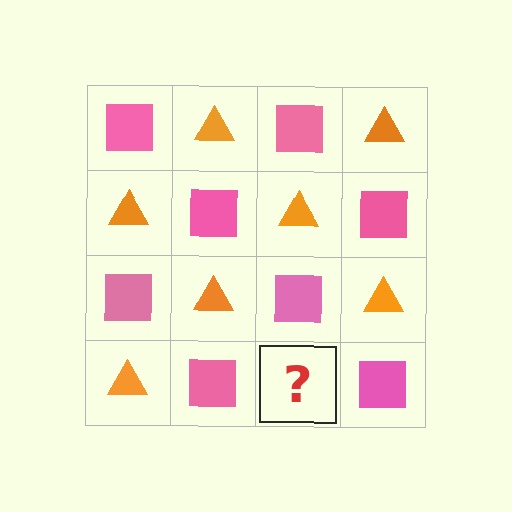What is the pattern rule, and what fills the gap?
The rule is that it alternates pink square and orange triangle in a checkerboard pattern. The gap should be filled with an orange triangle.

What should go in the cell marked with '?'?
The missing cell should contain an orange triangle.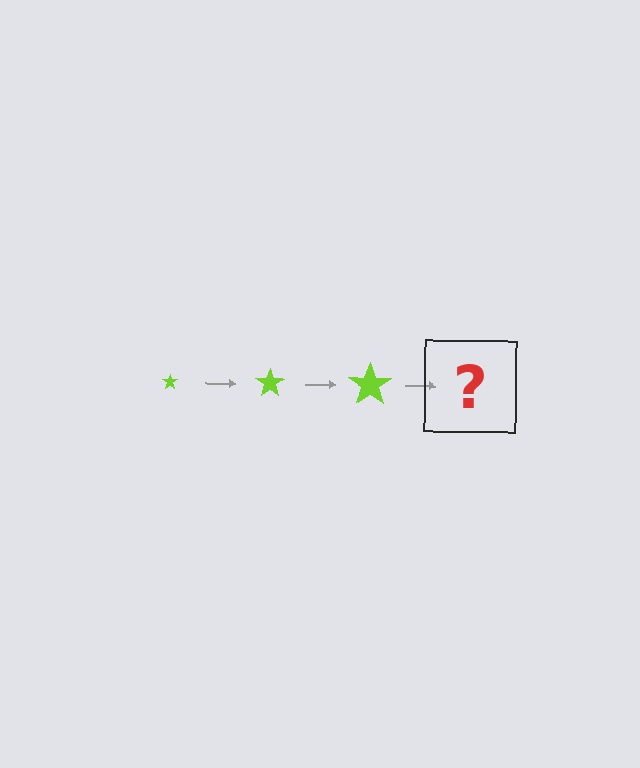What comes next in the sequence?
The next element should be a lime star, larger than the previous one.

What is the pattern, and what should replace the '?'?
The pattern is that the star gets progressively larger each step. The '?' should be a lime star, larger than the previous one.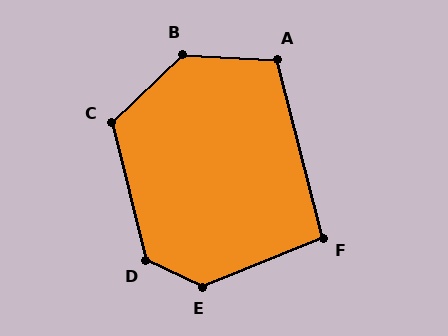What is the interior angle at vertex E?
Approximately 132 degrees (obtuse).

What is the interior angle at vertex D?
Approximately 129 degrees (obtuse).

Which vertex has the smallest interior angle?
F, at approximately 98 degrees.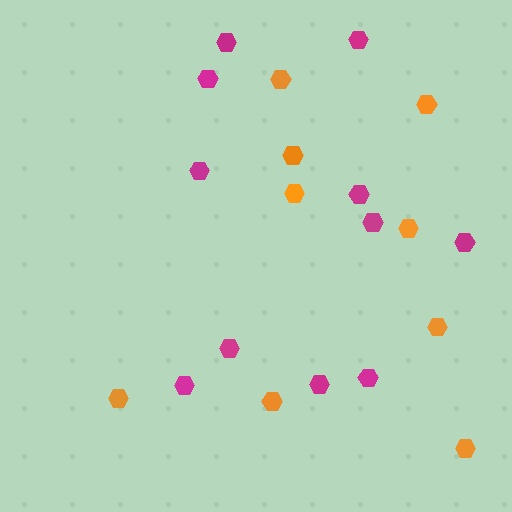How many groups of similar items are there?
There are 2 groups: one group of magenta hexagons (11) and one group of orange hexagons (9).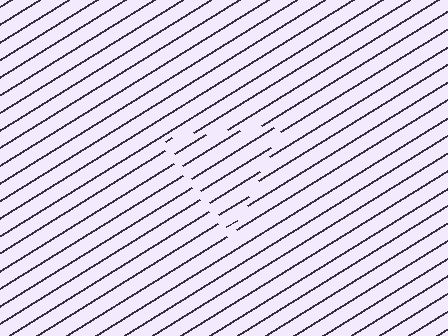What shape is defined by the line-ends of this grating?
An illusory triangle. The interior of the shape contains the same grating, shifted by half a period — the contour is defined by the phase discontinuity where line-ends from the inner and outer gratings abut.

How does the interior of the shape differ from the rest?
The interior of the shape contains the same grating, shifted by half a period — the contour is defined by the phase discontinuity where line-ends from the inner and outer gratings abut.